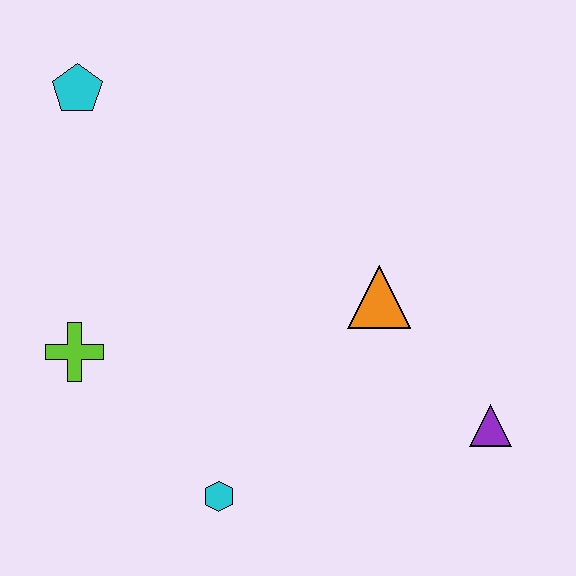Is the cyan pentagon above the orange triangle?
Yes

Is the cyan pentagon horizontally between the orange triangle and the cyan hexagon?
No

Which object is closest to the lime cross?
The cyan hexagon is closest to the lime cross.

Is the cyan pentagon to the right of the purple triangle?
No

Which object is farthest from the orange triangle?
The cyan pentagon is farthest from the orange triangle.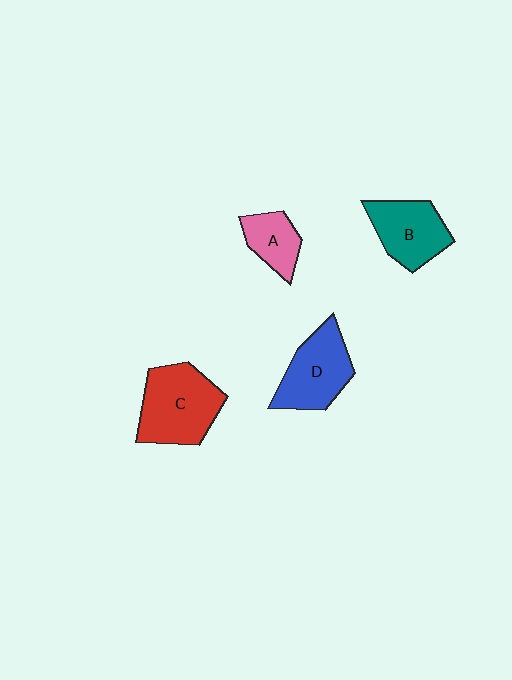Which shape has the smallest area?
Shape A (pink).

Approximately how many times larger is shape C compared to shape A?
Approximately 2.0 times.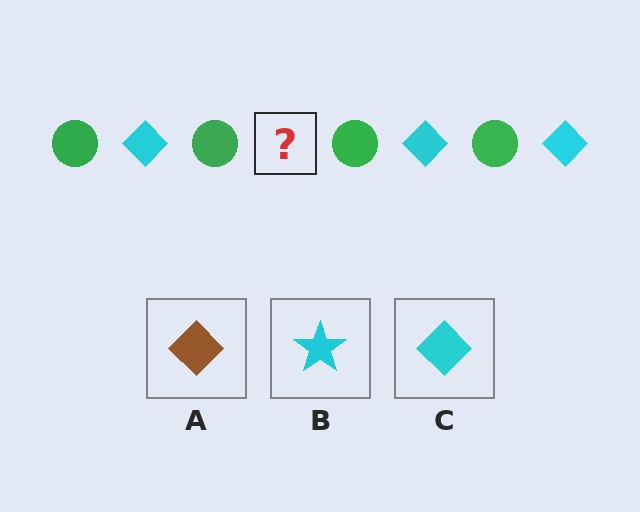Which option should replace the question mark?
Option C.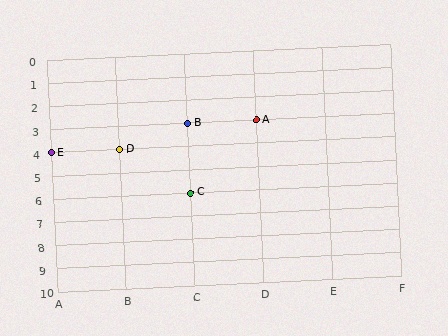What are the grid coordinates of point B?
Point B is at grid coordinates (C, 3).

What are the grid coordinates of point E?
Point E is at grid coordinates (A, 4).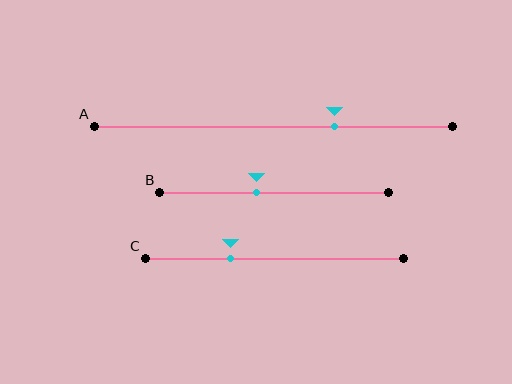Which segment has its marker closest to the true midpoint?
Segment B has its marker closest to the true midpoint.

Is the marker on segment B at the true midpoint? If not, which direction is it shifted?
No, the marker on segment B is shifted to the left by about 8% of the segment length.